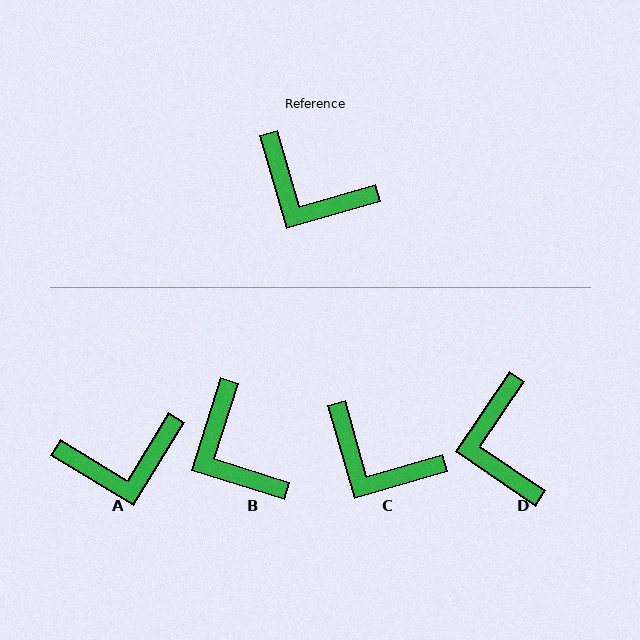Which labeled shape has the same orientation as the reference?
C.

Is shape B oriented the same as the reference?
No, it is off by about 34 degrees.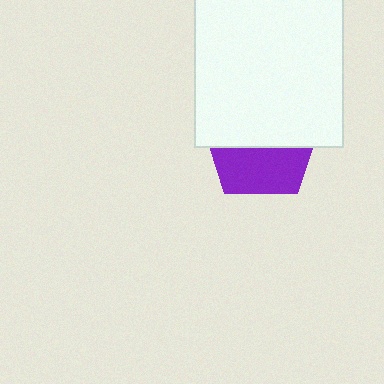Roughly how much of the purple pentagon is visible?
A small part of it is visible (roughly 44%).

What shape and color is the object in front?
The object in front is a white rectangle.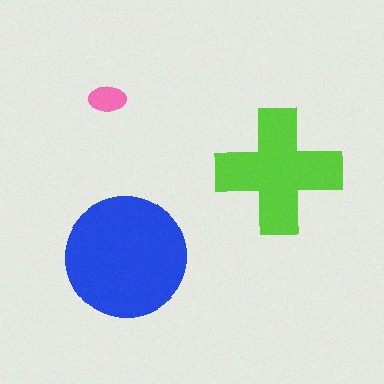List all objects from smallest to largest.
The pink ellipse, the lime cross, the blue circle.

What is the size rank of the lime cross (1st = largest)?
2nd.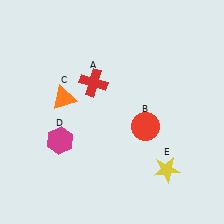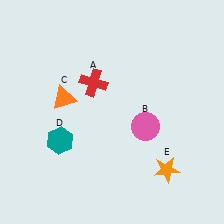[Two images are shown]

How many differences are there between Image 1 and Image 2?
There are 3 differences between the two images.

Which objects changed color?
B changed from red to pink. D changed from magenta to teal. E changed from yellow to orange.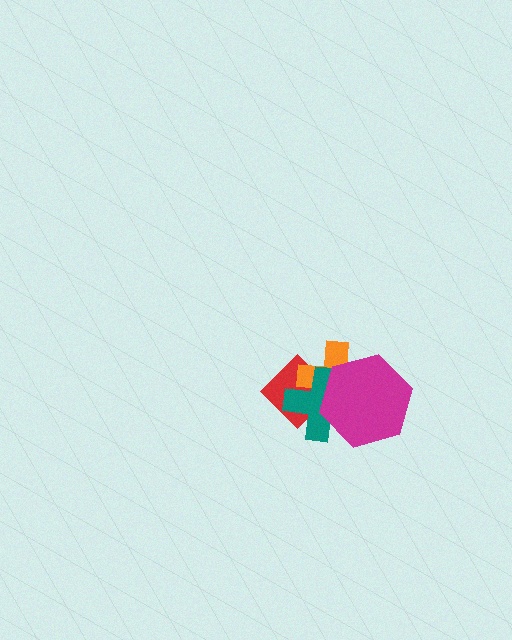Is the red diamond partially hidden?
Yes, it is partially covered by another shape.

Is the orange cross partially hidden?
Yes, it is partially covered by another shape.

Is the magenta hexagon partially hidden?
No, no other shape covers it.